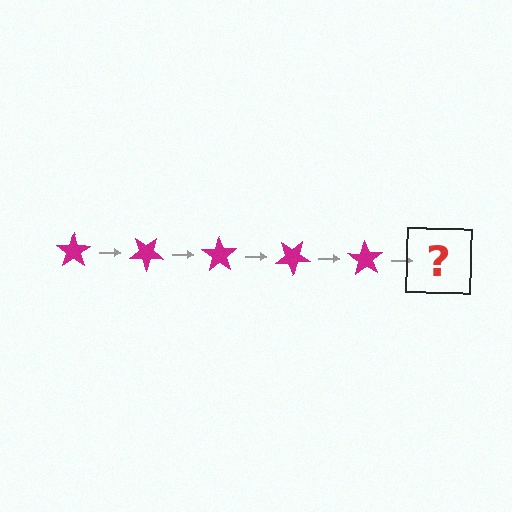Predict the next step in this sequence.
The next step is a magenta star rotated 175 degrees.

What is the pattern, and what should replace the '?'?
The pattern is that the star rotates 35 degrees each step. The '?' should be a magenta star rotated 175 degrees.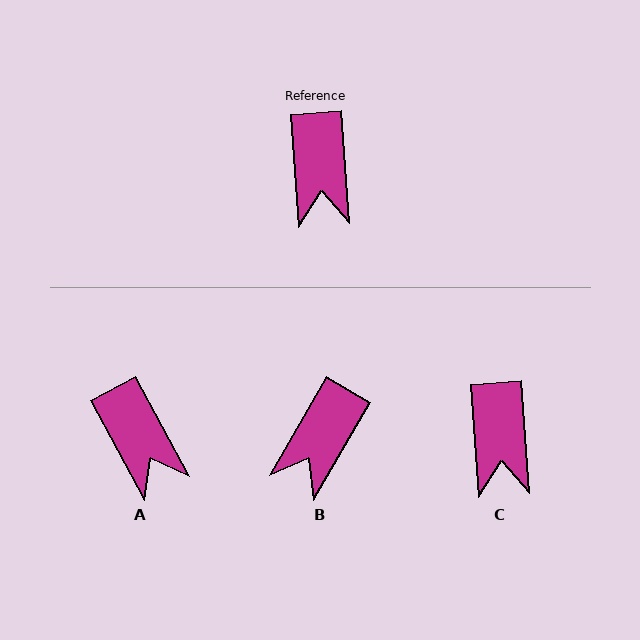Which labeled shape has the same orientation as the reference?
C.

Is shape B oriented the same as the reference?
No, it is off by about 34 degrees.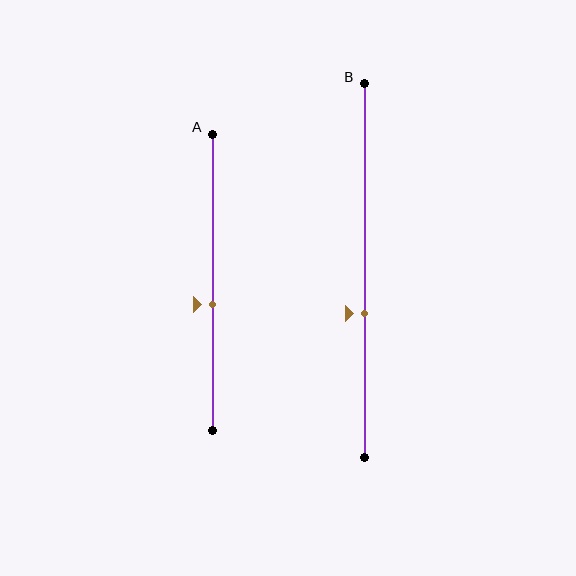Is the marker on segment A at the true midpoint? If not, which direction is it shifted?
No, the marker on segment A is shifted downward by about 8% of the segment length.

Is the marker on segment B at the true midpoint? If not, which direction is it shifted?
No, the marker on segment B is shifted downward by about 11% of the segment length.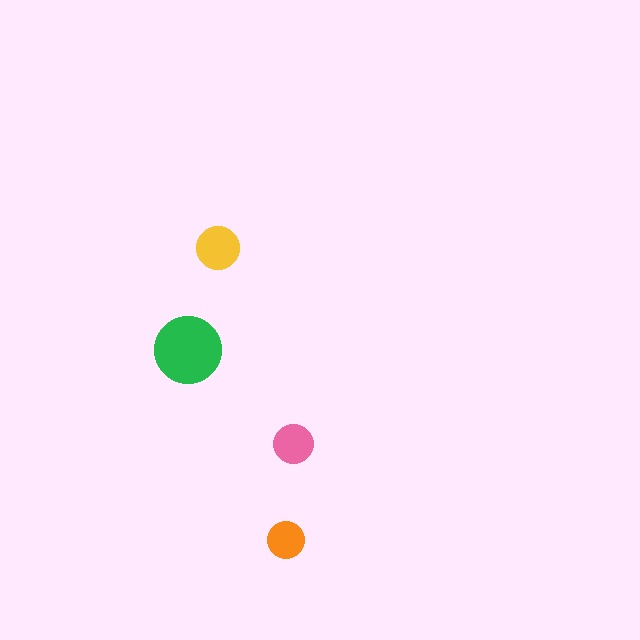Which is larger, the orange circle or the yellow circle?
The yellow one.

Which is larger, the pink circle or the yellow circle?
The yellow one.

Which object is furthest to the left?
The green circle is leftmost.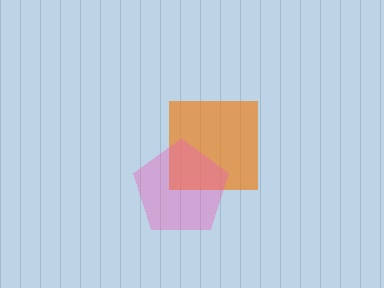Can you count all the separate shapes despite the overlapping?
Yes, there are 2 separate shapes.